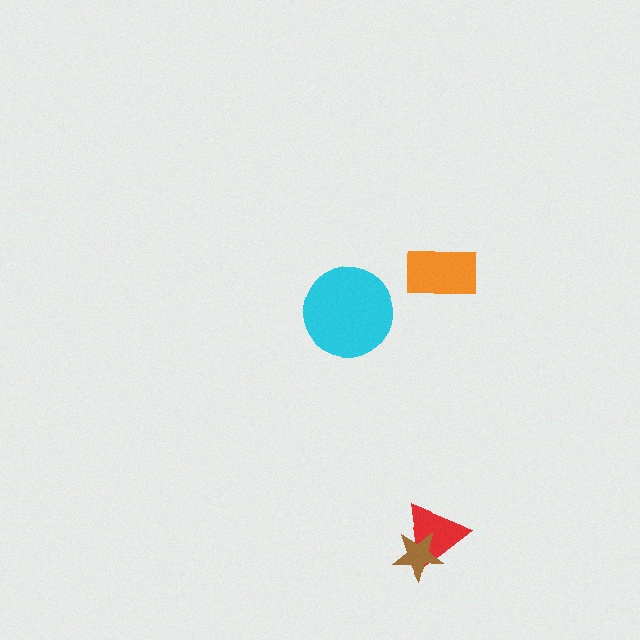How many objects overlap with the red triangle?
1 object overlaps with the red triangle.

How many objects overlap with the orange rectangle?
0 objects overlap with the orange rectangle.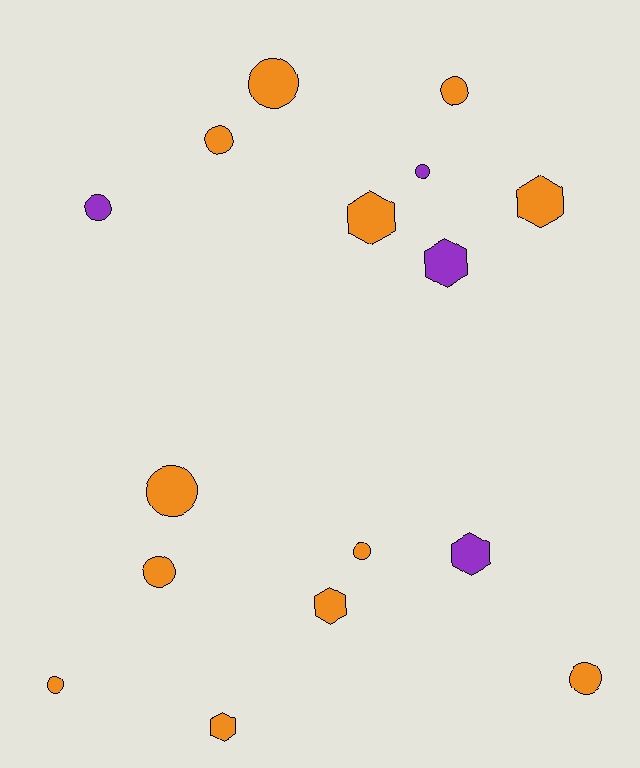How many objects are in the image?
There are 16 objects.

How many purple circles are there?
There are 2 purple circles.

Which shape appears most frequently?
Circle, with 10 objects.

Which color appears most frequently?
Orange, with 12 objects.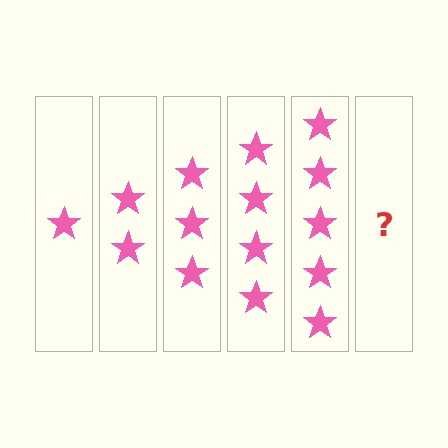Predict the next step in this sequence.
The next step is 6 stars.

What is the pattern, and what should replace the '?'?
The pattern is that each step adds one more star. The '?' should be 6 stars.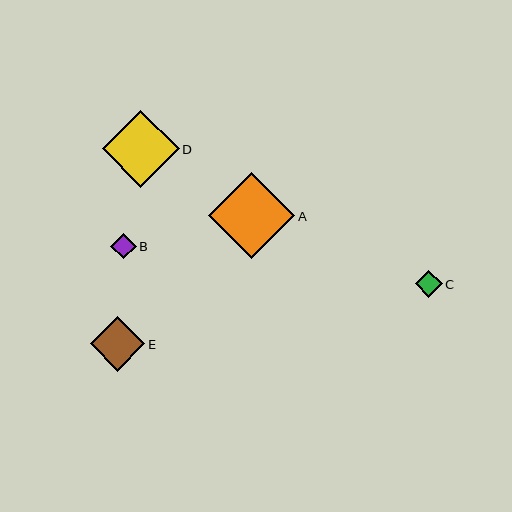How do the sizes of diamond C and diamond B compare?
Diamond C and diamond B are approximately the same size.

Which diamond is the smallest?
Diamond B is the smallest with a size of approximately 25 pixels.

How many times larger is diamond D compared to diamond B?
Diamond D is approximately 3.0 times the size of diamond B.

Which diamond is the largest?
Diamond A is the largest with a size of approximately 86 pixels.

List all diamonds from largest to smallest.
From largest to smallest: A, D, E, C, B.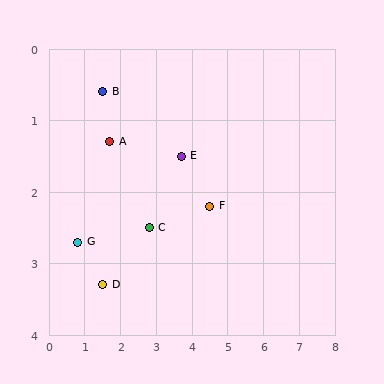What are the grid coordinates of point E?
Point E is at approximately (3.7, 1.5).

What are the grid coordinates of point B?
Point B is at approximately (1.5, 0.6).